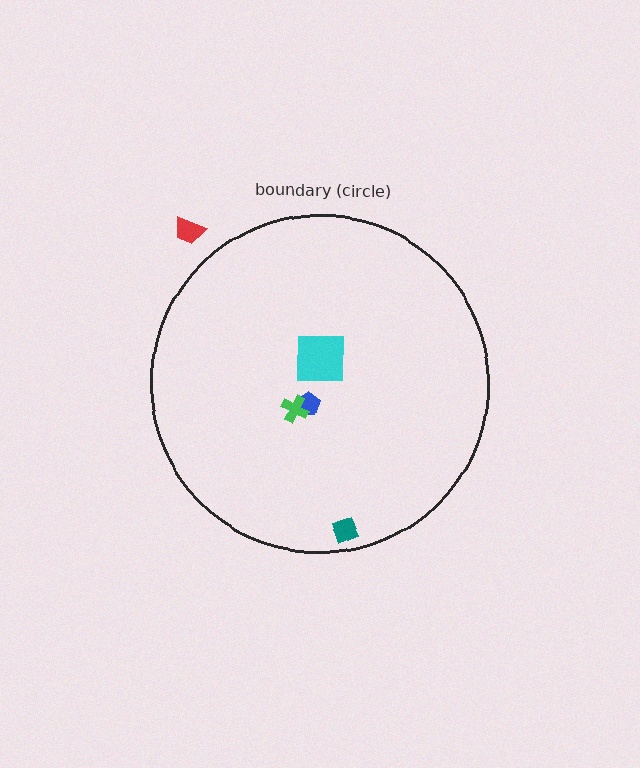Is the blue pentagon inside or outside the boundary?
Inside.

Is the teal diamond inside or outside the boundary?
Inside.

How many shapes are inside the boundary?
4 inside, 1 outside.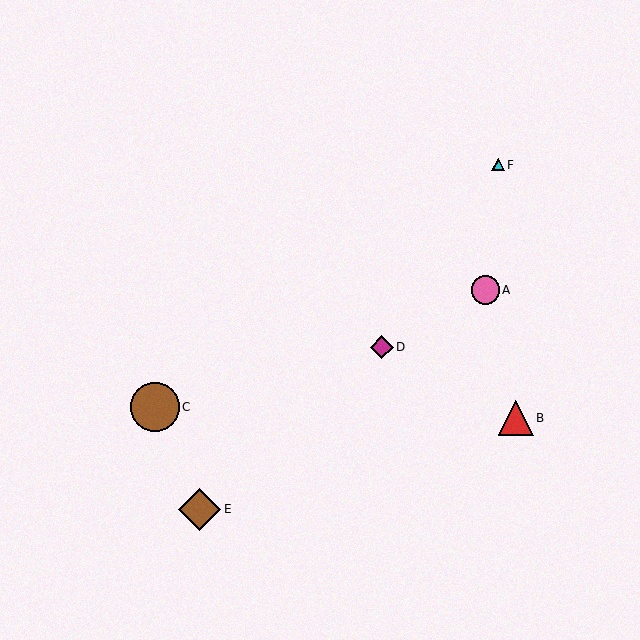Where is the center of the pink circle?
The center of the pink circle is at (485, 290).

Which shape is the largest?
The brown circle (labeled C) is the largest.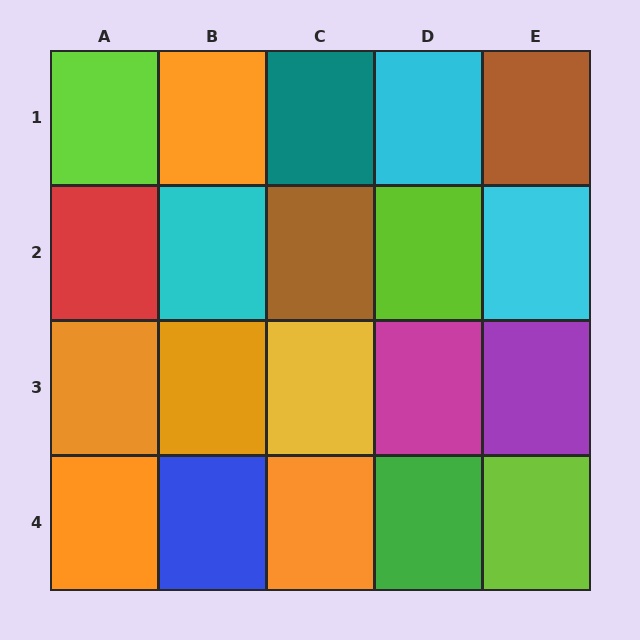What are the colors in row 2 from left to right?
Red, cyan, brown, lime, cyan.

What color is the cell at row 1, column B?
Orange.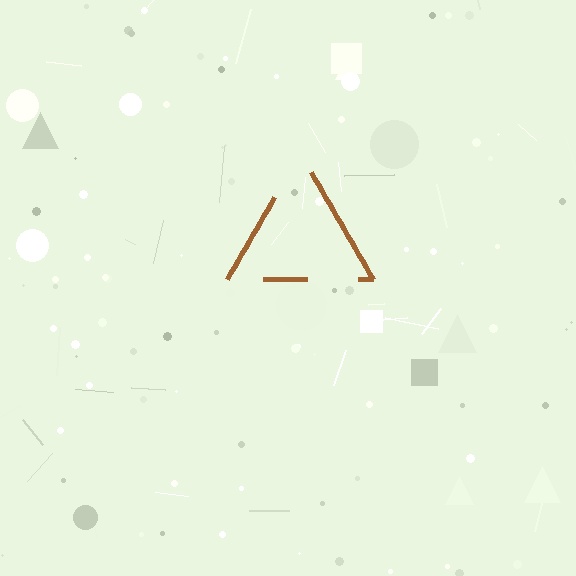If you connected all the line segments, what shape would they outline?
They would outline a triangle.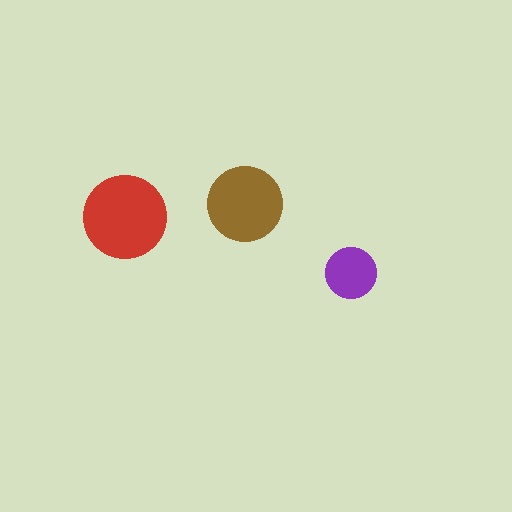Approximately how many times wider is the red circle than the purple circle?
About 1.5 times wider.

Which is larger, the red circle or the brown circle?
The red one.